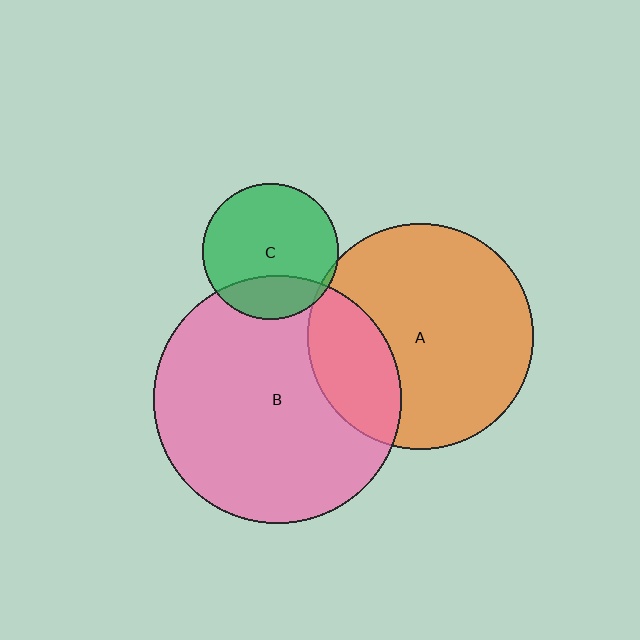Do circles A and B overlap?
Yes.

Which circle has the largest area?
Circle B (pink).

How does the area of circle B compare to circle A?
Approximately 1.2 times.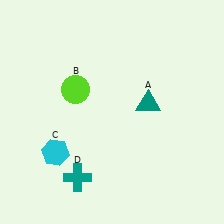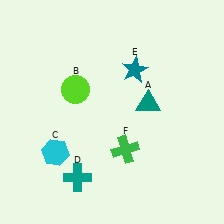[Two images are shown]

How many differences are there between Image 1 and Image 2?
There are 2 differences between the two images.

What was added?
A teal star (E), a green cross (F) were added in Image 2.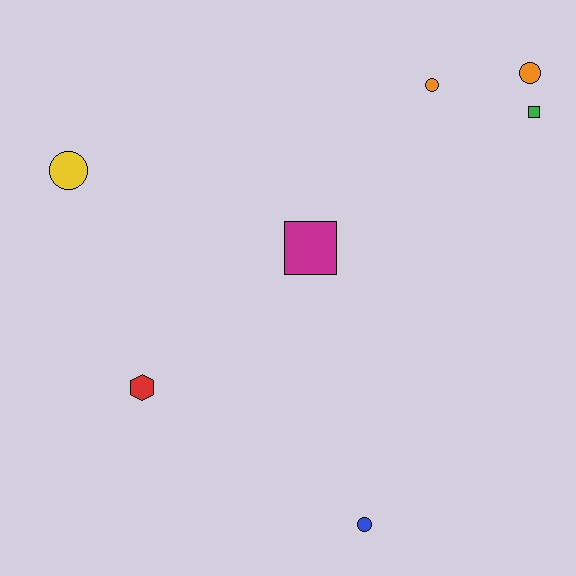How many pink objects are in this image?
There are no pink objects.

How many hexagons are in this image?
There is 1 hexagon.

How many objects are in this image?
There are 7 objects.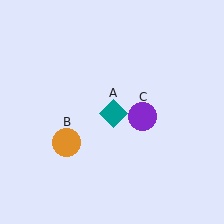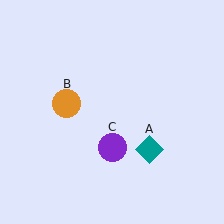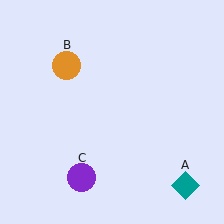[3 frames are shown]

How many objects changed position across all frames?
3 objects changed position: teal diamond (object A), orange circle (object B), purple circle (object C).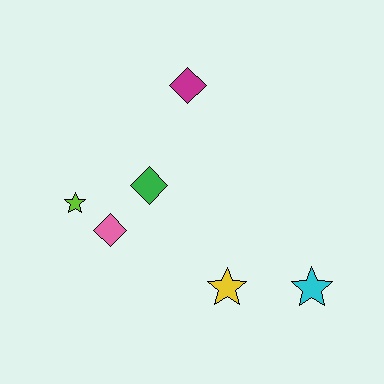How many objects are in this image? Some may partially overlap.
There are 6 objects.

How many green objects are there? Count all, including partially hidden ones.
There is 1 green object.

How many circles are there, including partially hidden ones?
There are no circles.